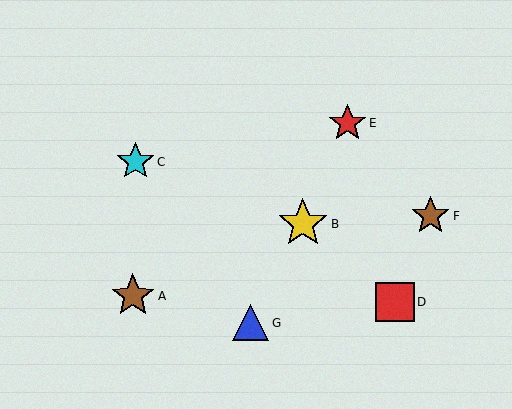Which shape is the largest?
The yellow star (labeled B) is the largest.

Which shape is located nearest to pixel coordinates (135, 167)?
The cyan star (labeled C) at (136, 162) is nearest to that location.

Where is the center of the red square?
The center of the red square is at (395, 302).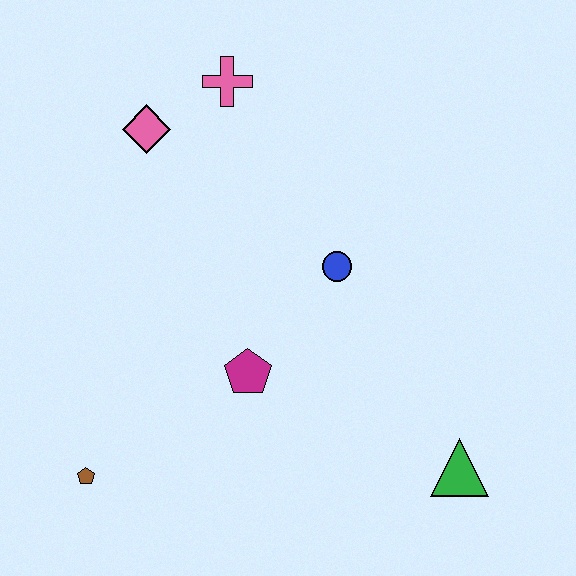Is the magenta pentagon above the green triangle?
Yes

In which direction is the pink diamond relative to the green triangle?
The pink diamond is above the green triangle.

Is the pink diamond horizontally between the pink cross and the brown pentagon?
Yes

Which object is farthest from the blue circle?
The brown pentagon is farthest from the blue circle.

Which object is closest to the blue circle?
The magenta pentagon is closest to the blue circle.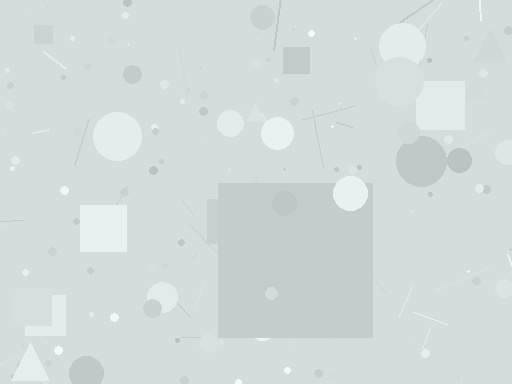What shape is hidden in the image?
A square is hidden in the image.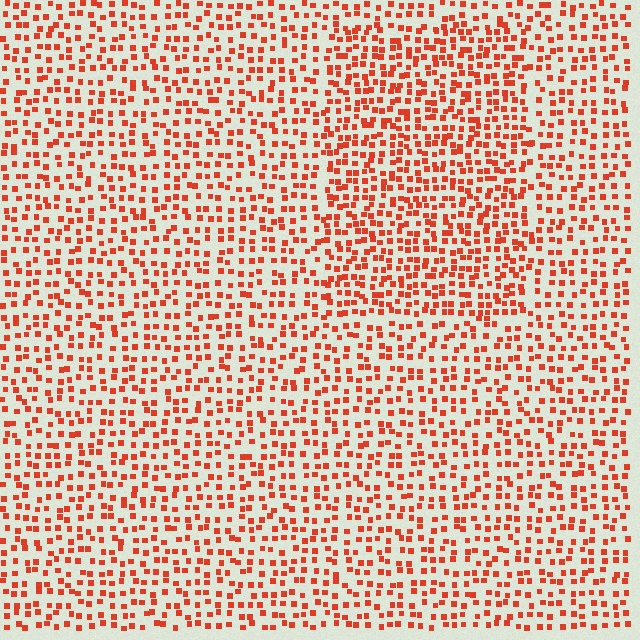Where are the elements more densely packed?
The elements are more densely packed inside the rectangle boundary.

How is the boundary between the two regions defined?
The boundary is defined by a change in element density (approximately 1.5x ratio). All elements are the same color, size, and shape.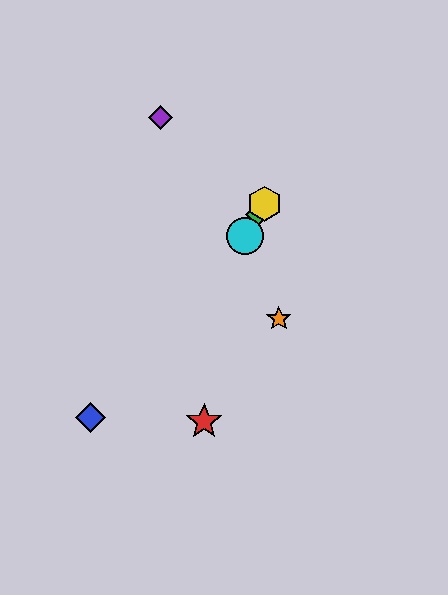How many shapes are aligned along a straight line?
3 shapes (the green diamond, the yellow hexagon, the cyan circle) are aligned along a straight line.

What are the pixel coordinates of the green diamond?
The green diamond is at (258, 215).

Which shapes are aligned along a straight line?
The green diamond, the yellow hexagon, the cyan circle are aligned along a straight line.